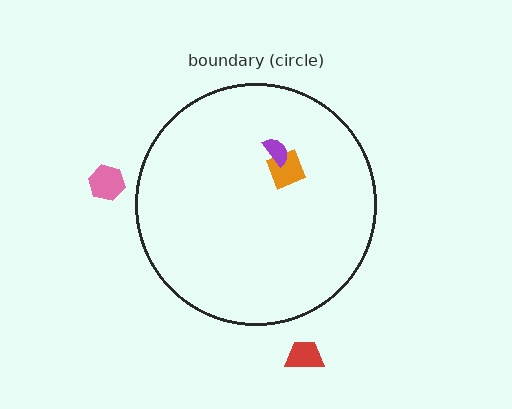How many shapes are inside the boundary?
2 inside, 2 outside.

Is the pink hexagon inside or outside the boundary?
Outside.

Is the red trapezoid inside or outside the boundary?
Outside.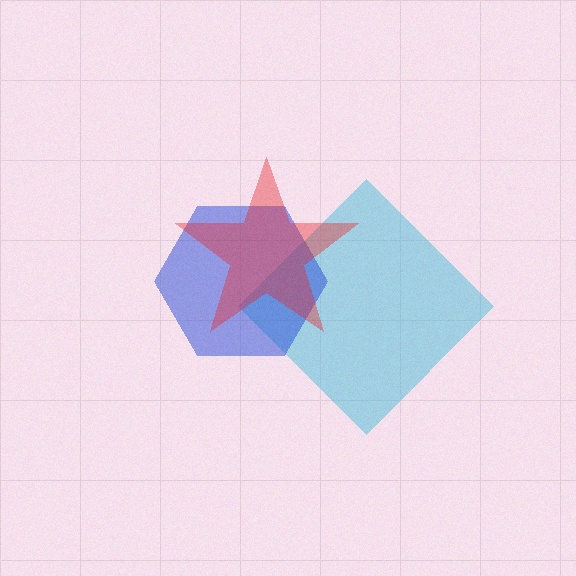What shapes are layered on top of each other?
The layered shapes are: a cyan diamond, a blue hexagon, a red star.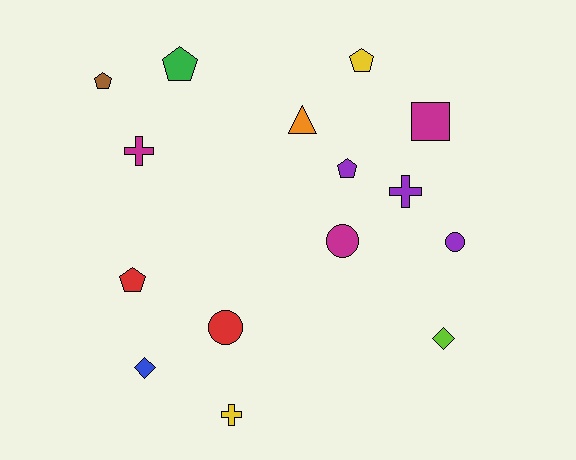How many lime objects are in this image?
There is 1 lime object.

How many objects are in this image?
There are 15 objects.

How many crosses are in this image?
There are 3 crosses.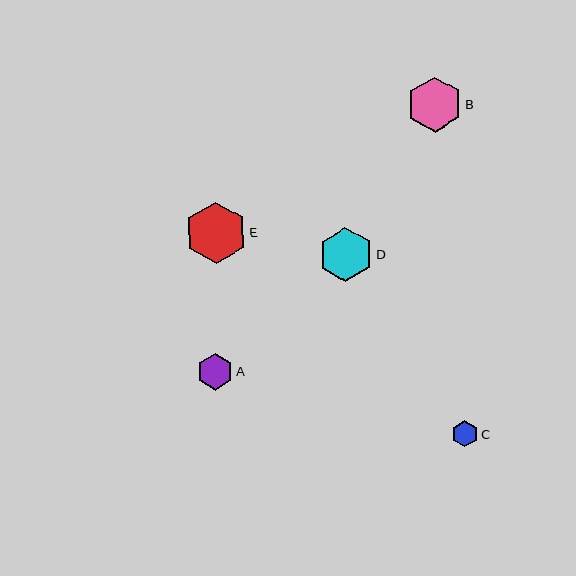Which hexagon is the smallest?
Hexagon C is the smallest with a size of approximately 26 pixels.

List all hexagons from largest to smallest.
From largest to smallest: E, B, D, A, C.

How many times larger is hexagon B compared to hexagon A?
Hexagon B is approximately 1.5 times the size of hexagon A.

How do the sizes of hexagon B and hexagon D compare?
Hexagon B and hexagon D are approximately the same size.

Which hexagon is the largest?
Hexagon E is the largest with a size of approximately 61 pixels.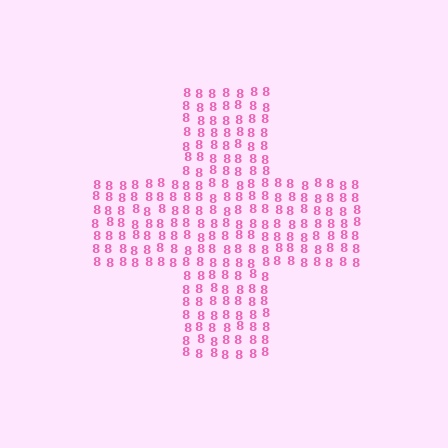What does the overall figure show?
The overall figure shows a cross.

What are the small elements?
The small elements are digit 8's.